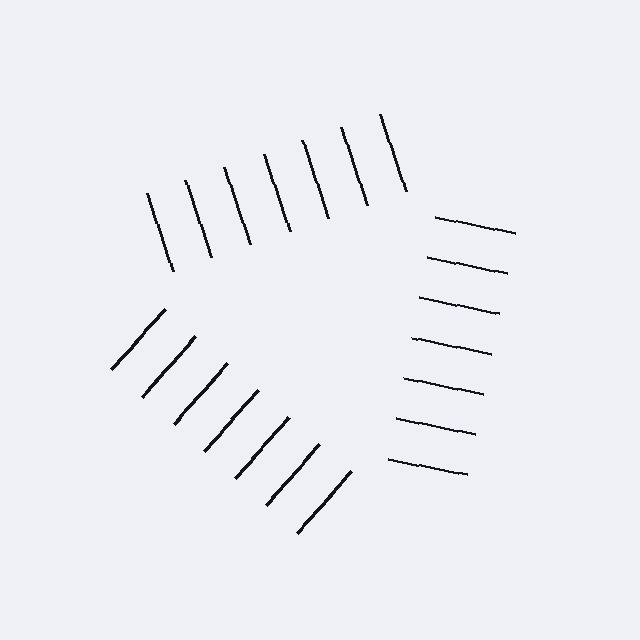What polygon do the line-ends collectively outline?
An illusory triangle — the line segments terminate on its edges but no continuous stroke is drawn.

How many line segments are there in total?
21 — 7 along each of the 3 edges.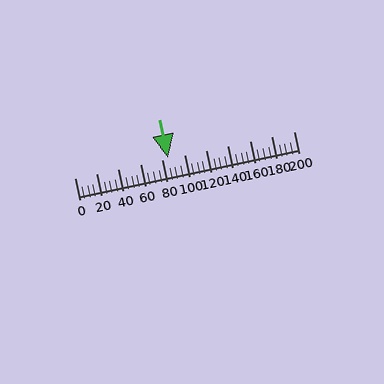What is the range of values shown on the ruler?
The ruler shows values from 0 to 200.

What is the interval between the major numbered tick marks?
The major tick marks are spaced 20 units apart.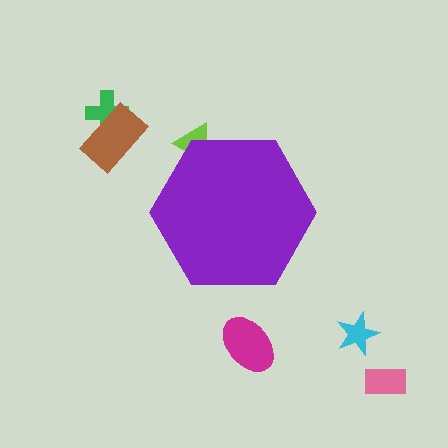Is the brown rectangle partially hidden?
No, the brown rectangle is fully visible.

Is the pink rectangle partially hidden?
No, the pink rectangle is fully visible.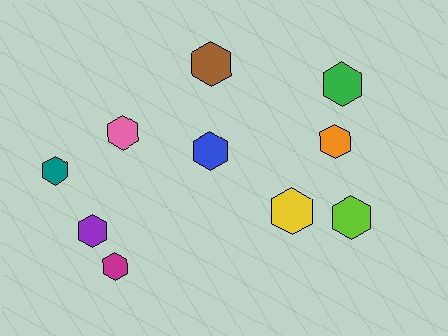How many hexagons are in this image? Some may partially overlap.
There are 10 hexagons.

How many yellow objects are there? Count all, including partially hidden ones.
There is 1 yellow object.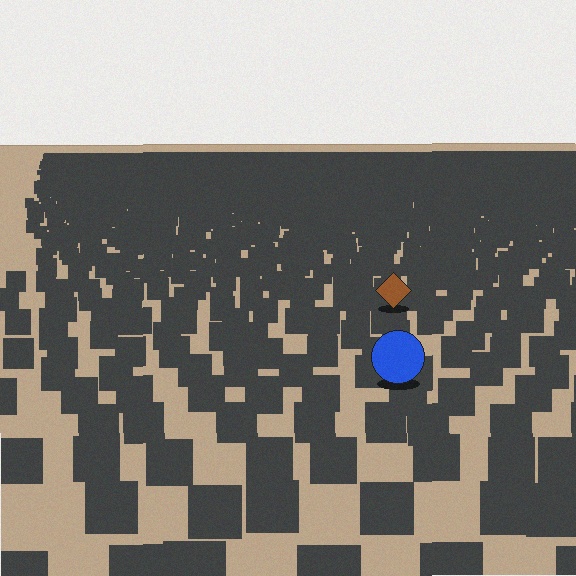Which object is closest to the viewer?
The blue circle is closest. The texture marks near it are larger and more spread out.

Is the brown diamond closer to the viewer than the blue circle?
No. The blue circle is closer — you can tell from the texture gradient: the ground texture is coarser near it.